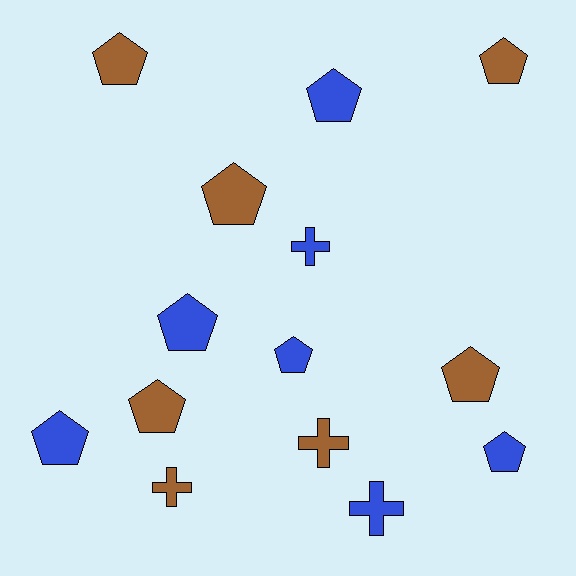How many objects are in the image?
There are 14 objects.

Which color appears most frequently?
Brown, with 7 objects.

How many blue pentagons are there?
There are 5 blue pentagons.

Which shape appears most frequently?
Pentagon, with 10 objects.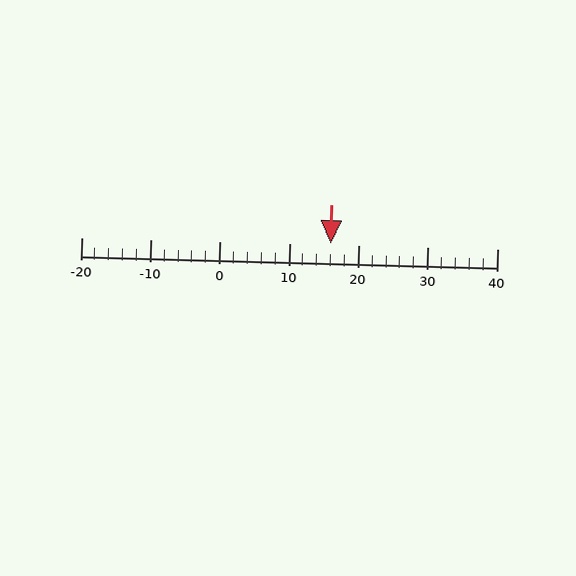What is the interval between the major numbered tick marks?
The major tick marks are spaced 10 units apart.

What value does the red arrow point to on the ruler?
The red arrow points to approximately 16.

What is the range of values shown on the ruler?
The ruler shows values from -20 to 40.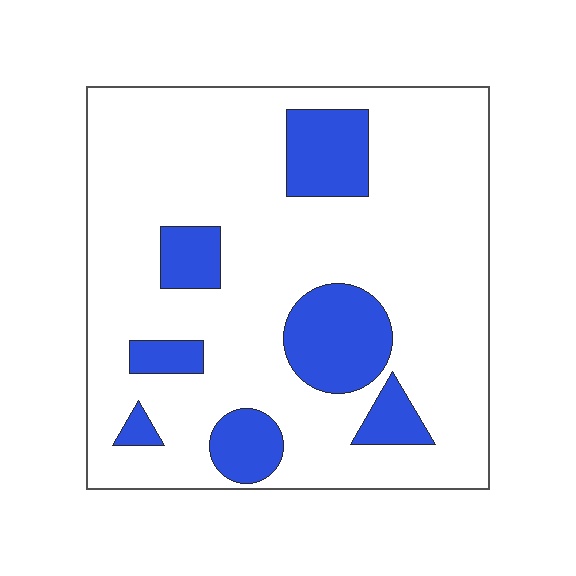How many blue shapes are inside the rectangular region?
7.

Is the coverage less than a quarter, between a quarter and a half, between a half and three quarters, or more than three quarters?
Less than a quarter.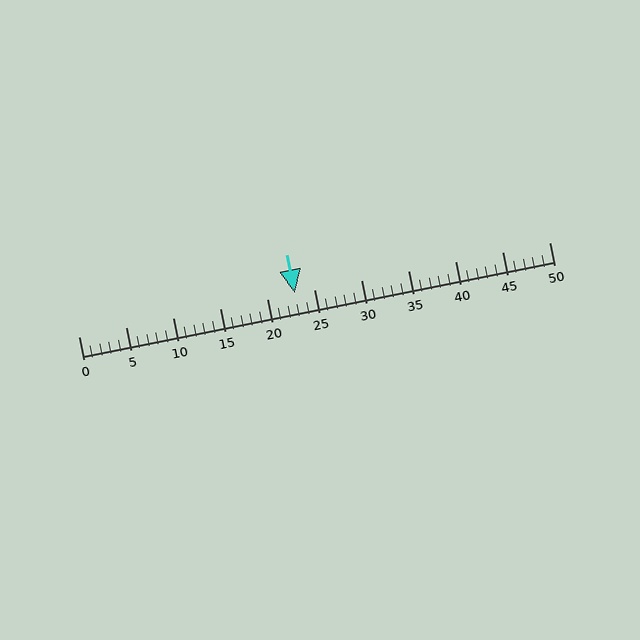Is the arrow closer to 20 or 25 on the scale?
The arrow is closer to 25.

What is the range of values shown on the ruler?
The ruler shows values from 0 to 50.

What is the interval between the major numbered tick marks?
The major tick marks are spaced 5 units apart.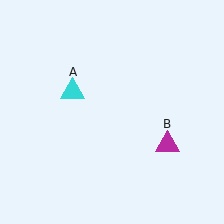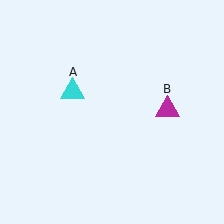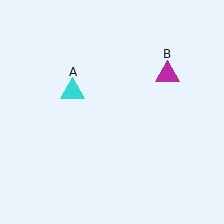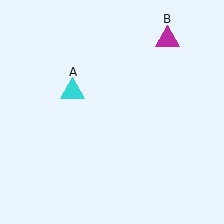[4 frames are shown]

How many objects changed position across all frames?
1 object changed position: magenta triangle (object B).